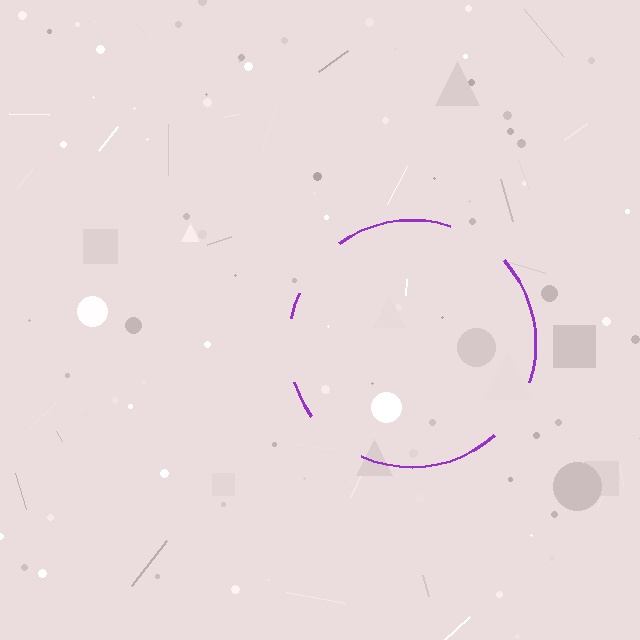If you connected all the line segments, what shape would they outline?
They would outline a circle.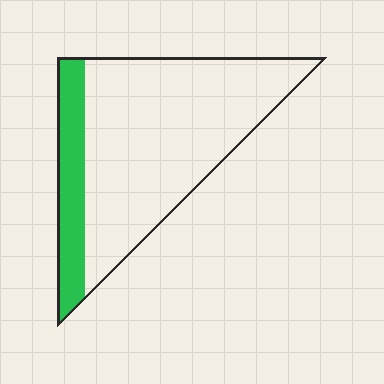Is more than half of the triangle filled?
No.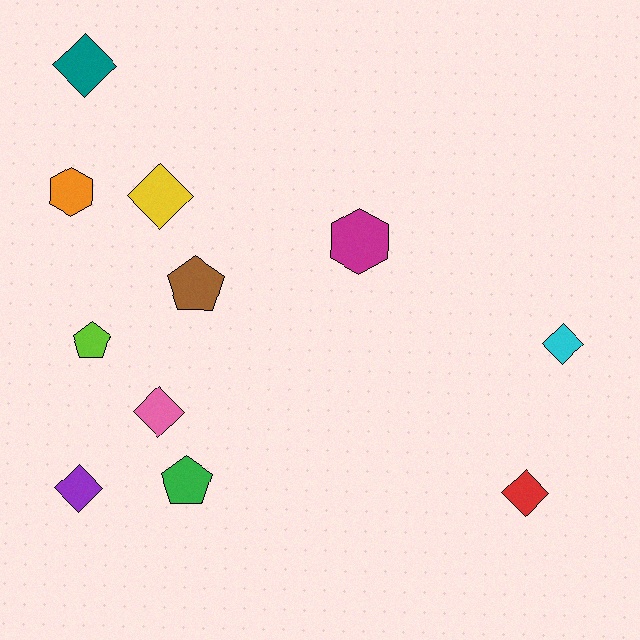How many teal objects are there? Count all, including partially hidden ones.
There is 1 teal object.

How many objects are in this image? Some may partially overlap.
There are 11 objects.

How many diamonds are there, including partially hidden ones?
There are 6 diamonds.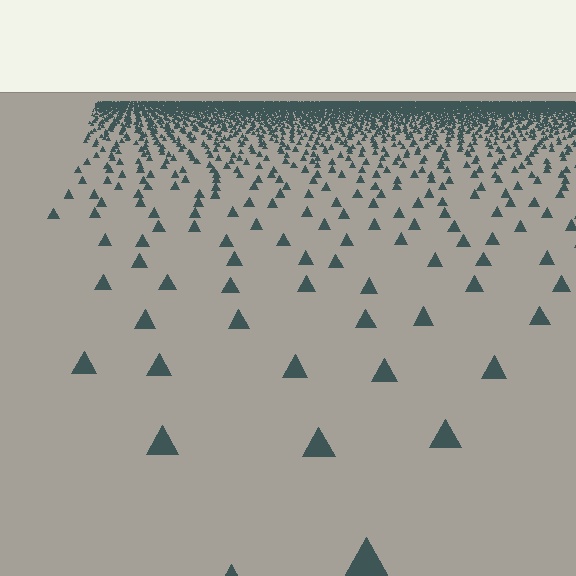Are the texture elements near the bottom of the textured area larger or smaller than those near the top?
Larger. Near the bottom, elements are closer to the viewer and appear at a bigger on-screen size.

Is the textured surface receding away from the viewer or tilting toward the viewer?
The surface is receding away from the viewer. Texture elements get smaller and denser toward the top.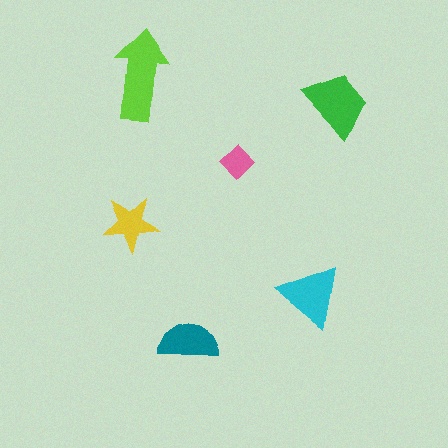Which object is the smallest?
The pink diamond.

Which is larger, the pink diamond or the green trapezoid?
The green trapezoid.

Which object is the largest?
The lime arrow.